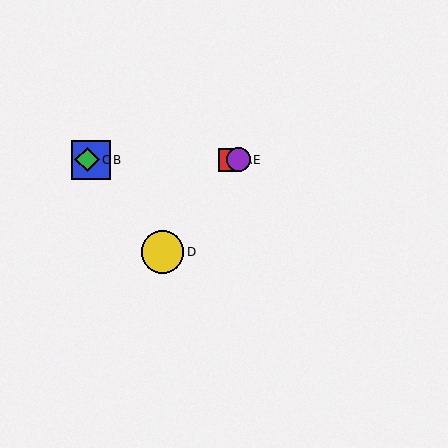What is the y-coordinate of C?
Object C is at y≈160.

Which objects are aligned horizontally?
Objects A, B, C, E are aligned horizontally.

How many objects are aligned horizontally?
4 objects (A, B, C, E) are aligned horizontally.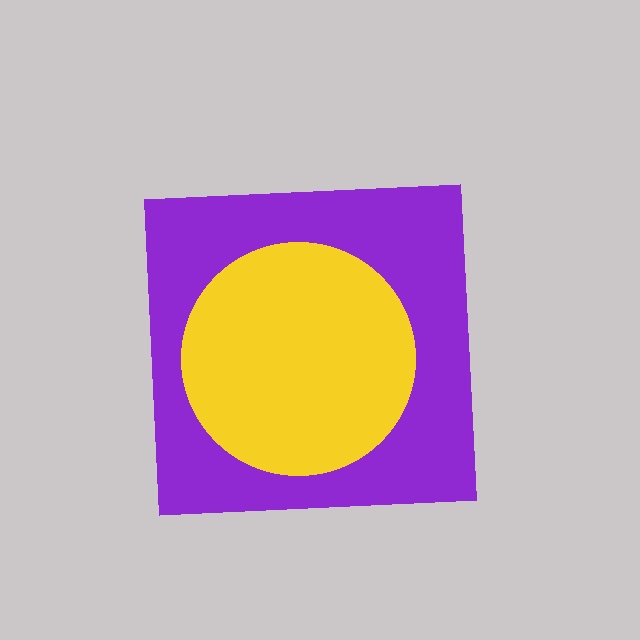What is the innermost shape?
The yellow circle.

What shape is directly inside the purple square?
The yellow circle.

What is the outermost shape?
The purple square.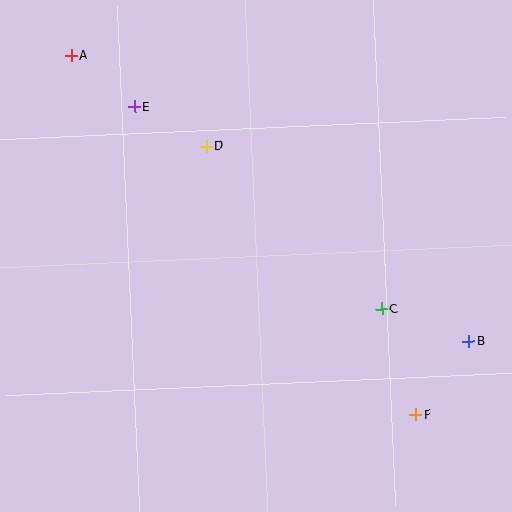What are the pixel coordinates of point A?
Point A is at (71, 56).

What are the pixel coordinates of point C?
Point C is at (382, 309).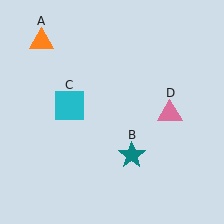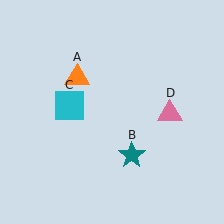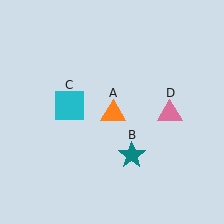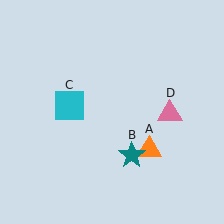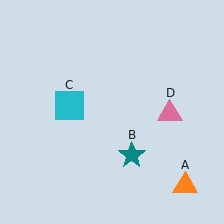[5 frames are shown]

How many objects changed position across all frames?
1 object changed position: orange triangle (object A).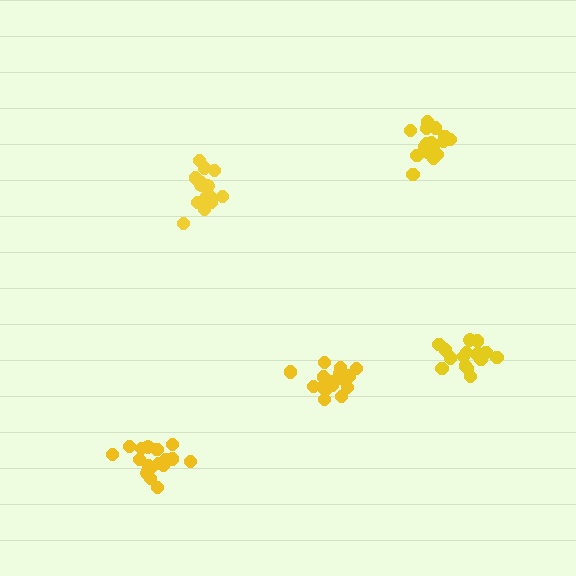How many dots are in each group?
Group 1: 17 dots, Group 2: 17 dots, Group 3: 18 dots, Group 4: 18 dots, Group 5: 17 dots (87 total).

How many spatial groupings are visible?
There are 5 spatial groupings.